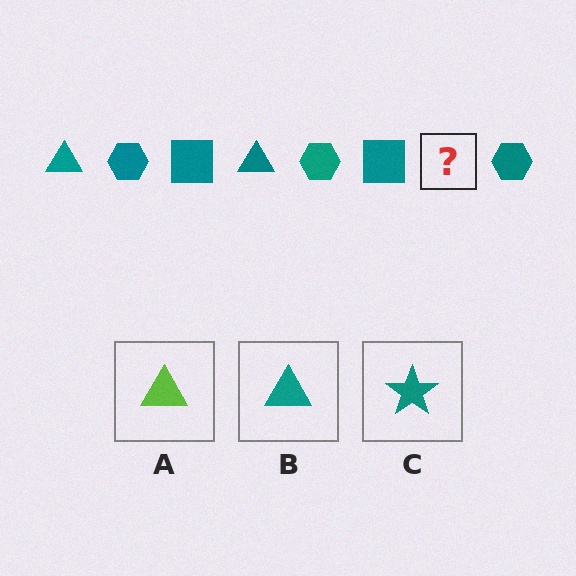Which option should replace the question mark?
Option B.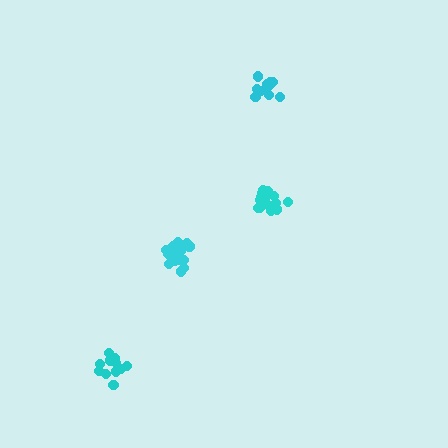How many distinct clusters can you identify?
There are 4 distinct clusters.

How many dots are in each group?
Group 1: 16 dots, Group 2: 11 dots, Group 3: 17 dots, Group 4: 11 dots (55 total).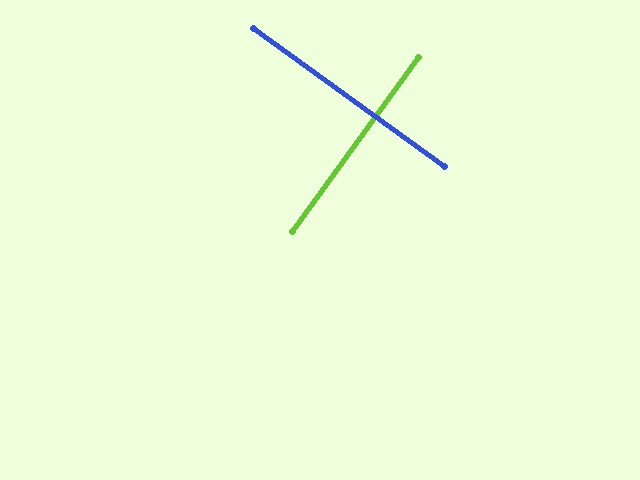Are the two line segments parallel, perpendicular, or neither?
Perpendicular — they meet at approximately 90°.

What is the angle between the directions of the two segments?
Approximately 90 degrees.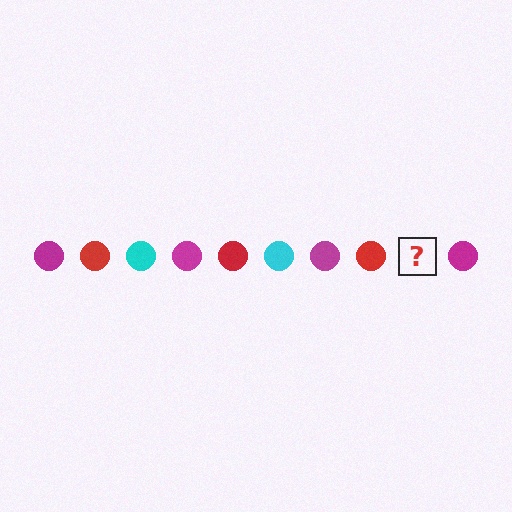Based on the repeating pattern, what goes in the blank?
The blank should be a cyan circle.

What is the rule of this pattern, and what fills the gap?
The rule is that the pattern cycles through magenta, red, cyan circles. The gap should be filled with a cyan circle.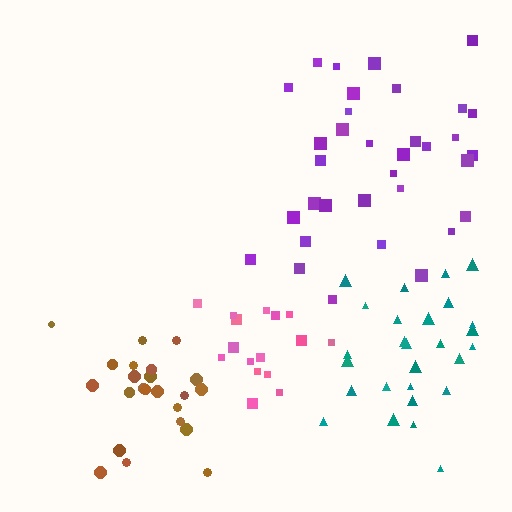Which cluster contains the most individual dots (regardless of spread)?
Purple (35).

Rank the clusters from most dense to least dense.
pink, teal, brown, purple.